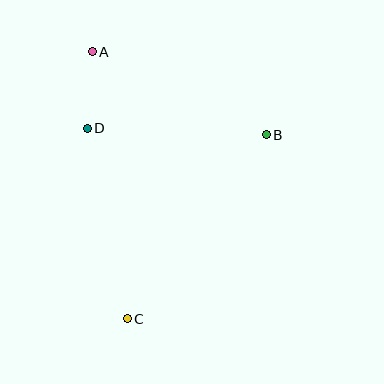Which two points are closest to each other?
Points A and D are closest to each other.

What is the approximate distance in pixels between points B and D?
The distance between B and D is approximately 179 pixels.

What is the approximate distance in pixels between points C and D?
The distance between C and D is approximately 195 pixels.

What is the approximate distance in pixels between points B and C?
The distance between B and C is approximately 230 pixels.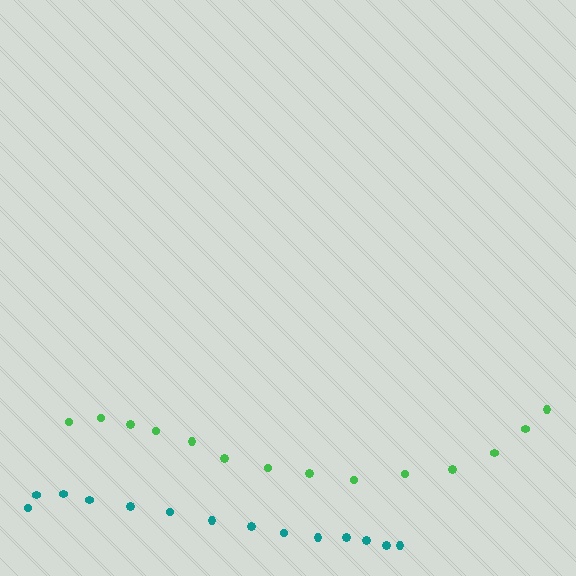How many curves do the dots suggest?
There are 2 distinct paths.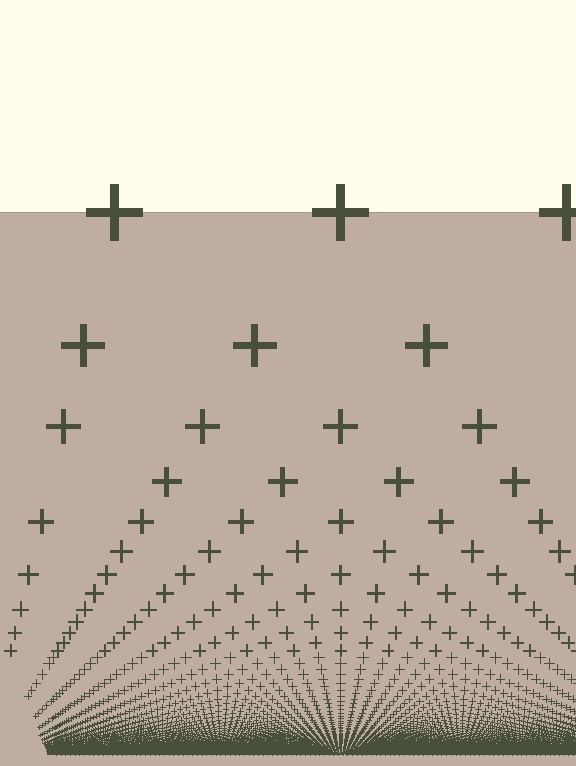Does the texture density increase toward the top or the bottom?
Density increases toward the bottom.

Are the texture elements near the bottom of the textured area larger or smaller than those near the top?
Smaller. The gradient is inverted — elements near the bottom are smaller and denser.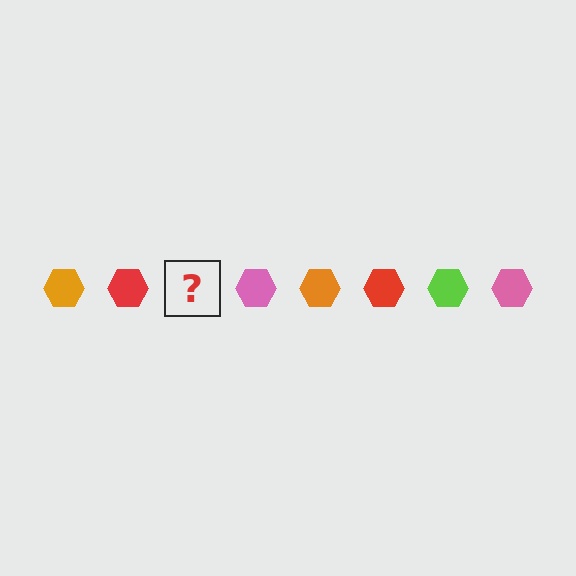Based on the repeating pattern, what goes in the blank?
The blank should be a lime hexagon.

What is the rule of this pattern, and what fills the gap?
The rule is that the pattern cycles through orange, red, lime, pink hexagons. The gap should be filled with a lime hexagon.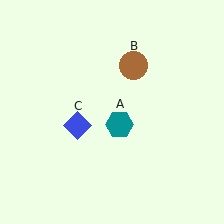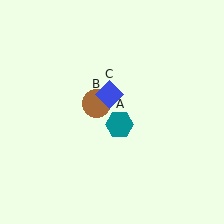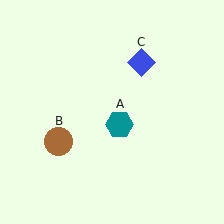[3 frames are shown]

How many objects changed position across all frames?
2 objects changed position: brown circle (object B), blue diamond (object C).